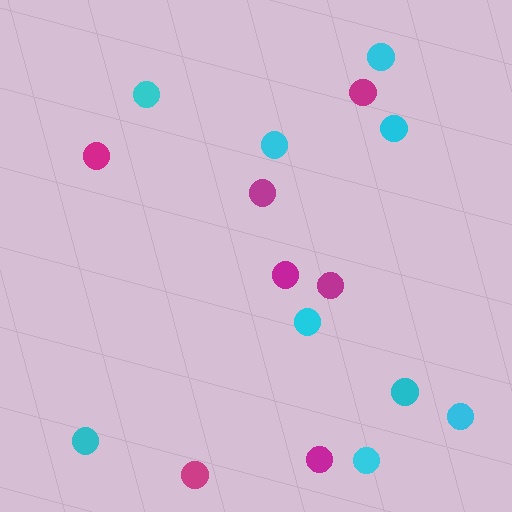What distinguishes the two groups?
There are 2 groups: one group of cyan circles (9) and one group of magenta circles (7).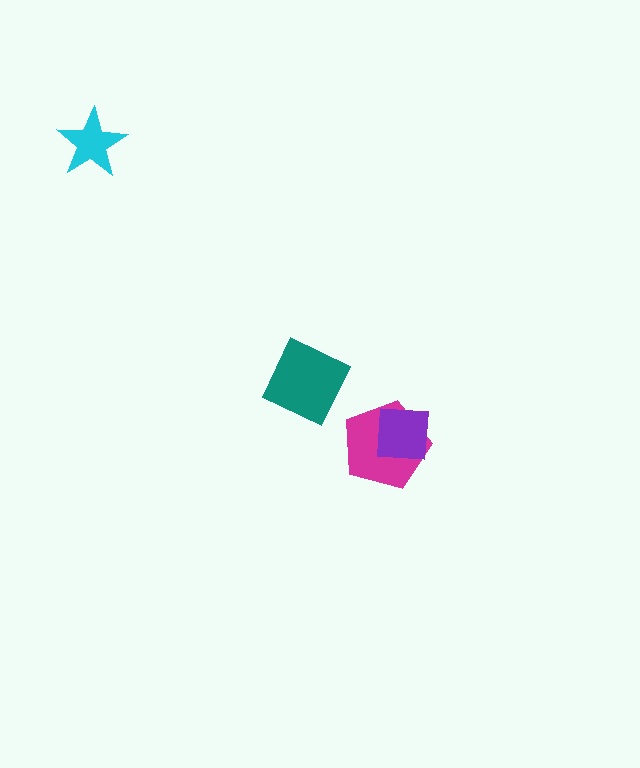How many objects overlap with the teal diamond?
0 objects overlap with the teal diamond.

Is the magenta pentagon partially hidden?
Yes, it is partially covered by another shape.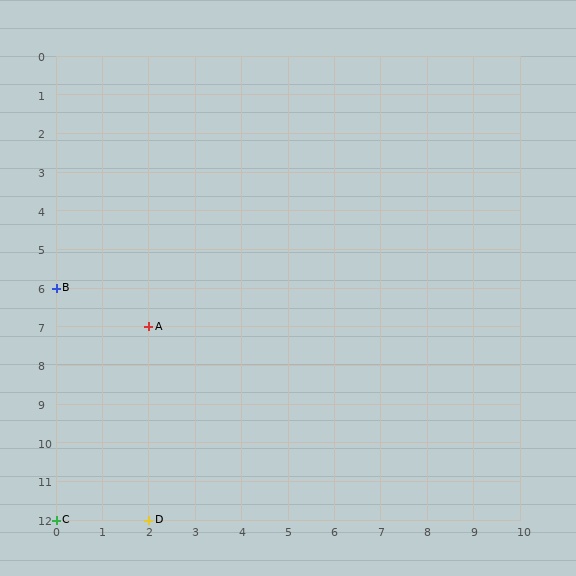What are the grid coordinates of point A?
Point A is at grid coordinates (2, 7).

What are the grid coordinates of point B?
Point B is at grid coordinates (0, 6).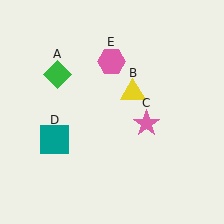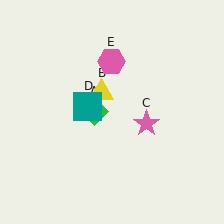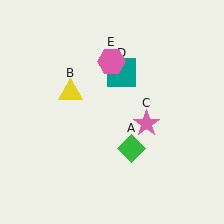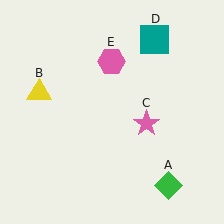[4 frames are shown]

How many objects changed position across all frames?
3 objects changed position: green diamond (object A), yellow triangle (object B), teal square (object D).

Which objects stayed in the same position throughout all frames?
Pink star (object C) and pink hexagon (object E) remained stationary.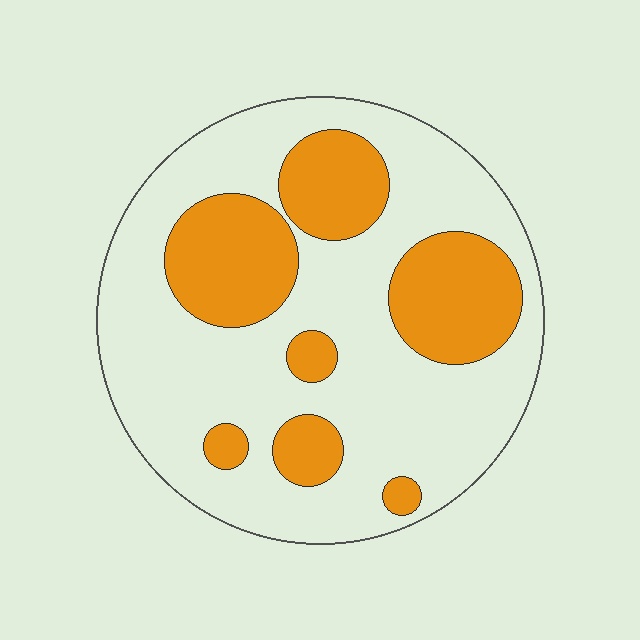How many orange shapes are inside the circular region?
7.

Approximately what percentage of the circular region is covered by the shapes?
Approximately 30%.